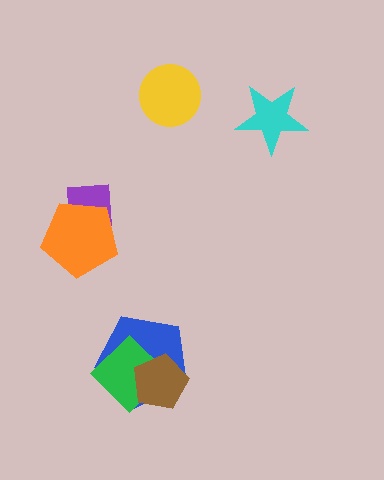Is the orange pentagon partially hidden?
No, no other shape covers it.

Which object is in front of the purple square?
The orange pentagon is in front of the purple square.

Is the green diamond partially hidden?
Yes, it is partially covered by another shape.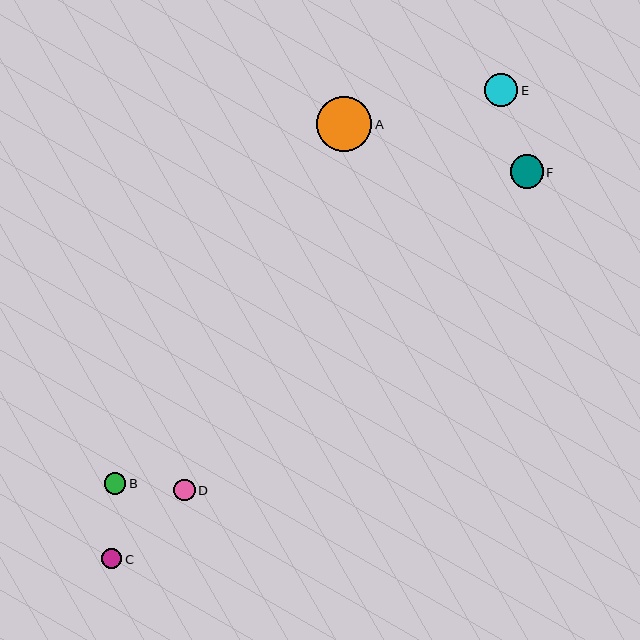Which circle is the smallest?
Circle C is the smallest with a size of approximately 20 pixels.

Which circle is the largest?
Circle A is the largest with a size of approximately 55 pixels.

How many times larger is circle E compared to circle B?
Circle E is approximately 1.5 times the size of circle B.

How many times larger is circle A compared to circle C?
Circle A is approximately 2.7 times the size of circle C.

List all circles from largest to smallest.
From largest to smallest: A, F, E, B, D, C.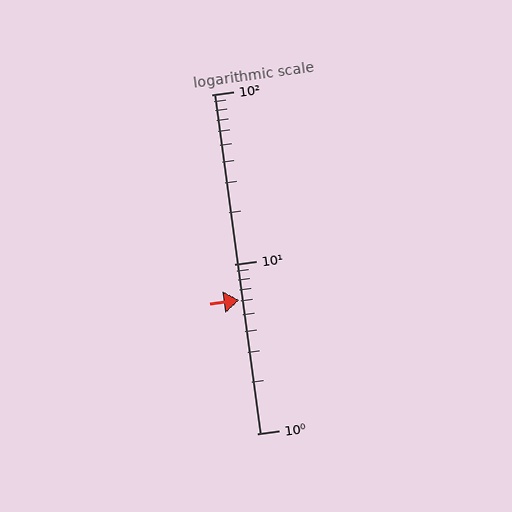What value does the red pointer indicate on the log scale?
The pointer indicates approximately 6.1.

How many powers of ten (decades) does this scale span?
The scale spans 2 decades, from 1 to 100.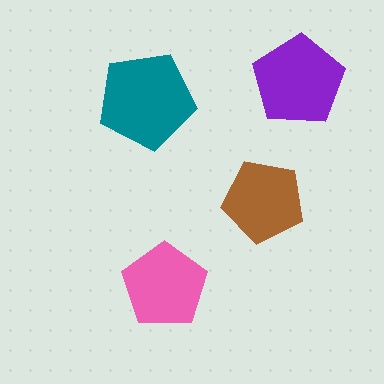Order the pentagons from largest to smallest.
the teal one, the purple one, the pink one, the brown one.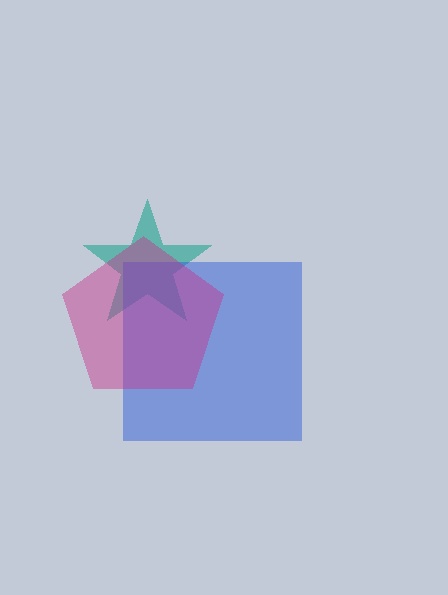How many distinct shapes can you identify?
There are 3 distinct shapes: a teal star, a blue square, a magenta pentagon.